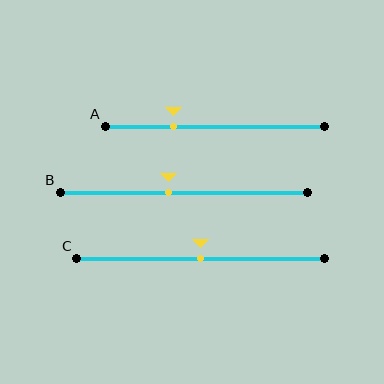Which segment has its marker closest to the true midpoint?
Segment C has its marker closest to the true midpoint.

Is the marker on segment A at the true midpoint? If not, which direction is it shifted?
No, the marker on segment A is shifted to the left by about 19% of the segment length.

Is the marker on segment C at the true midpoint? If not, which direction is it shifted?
Yes, the marker on segment C is at the true midpoint.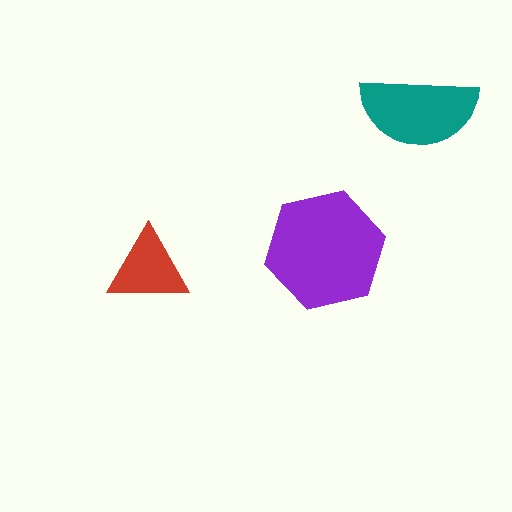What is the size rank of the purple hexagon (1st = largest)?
1st.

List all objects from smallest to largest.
The red triangle, the teal semicircle, the purple hexagon.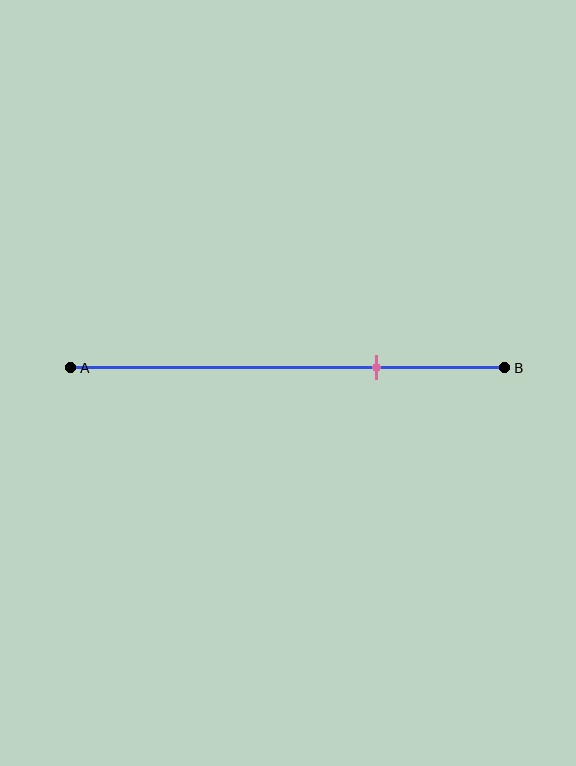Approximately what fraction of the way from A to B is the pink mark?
The pink mark is approximately 70% of the way from A to B.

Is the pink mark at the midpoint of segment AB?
No, the mark is at about 70% from A, not at the 50% midpoint.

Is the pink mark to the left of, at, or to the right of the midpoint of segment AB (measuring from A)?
The pink mark is to the right of the midpoint of segment AB.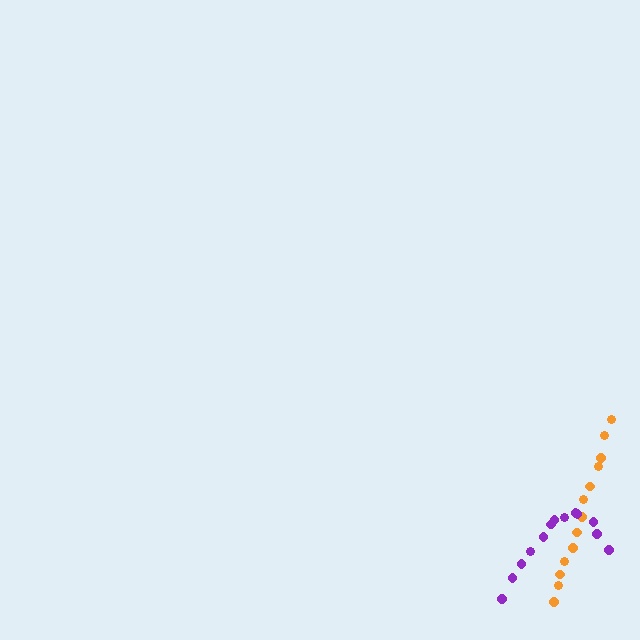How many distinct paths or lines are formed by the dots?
There are 2 distinct paths.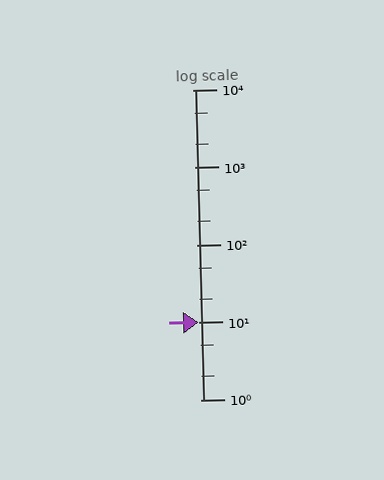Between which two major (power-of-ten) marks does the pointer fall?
The pointer is between 10 and 100.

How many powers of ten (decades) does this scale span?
The scale spans 4 decades, from 1 to 10000.